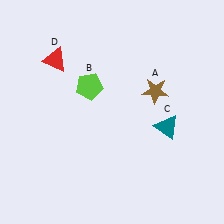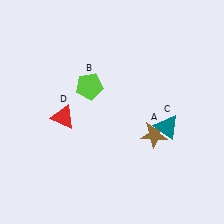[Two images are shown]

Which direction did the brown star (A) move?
The brown star (A) moved down.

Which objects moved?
The objects that moved are: the brown star (A), the red triangle (D).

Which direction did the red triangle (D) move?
The red triangle (D) moved down.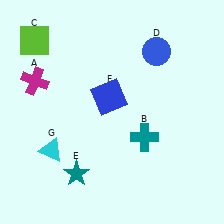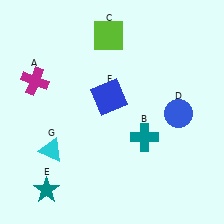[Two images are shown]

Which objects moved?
The objects that moved are: the lime square (C), the blue circle (D), the teal star (E).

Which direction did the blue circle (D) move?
The blue circle (D) moved down.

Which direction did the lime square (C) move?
The lime square (C) moved right.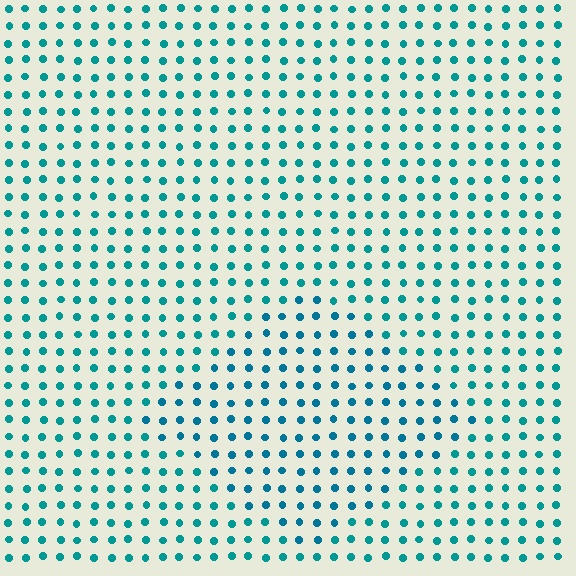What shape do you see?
I see a diamond.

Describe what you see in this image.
The image is filled with small teal elements in a uniform arrangement. A diamond-shaped region is visible where the elements are tinted to a slightly different hue, forming a subtle color boundary.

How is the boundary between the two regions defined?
The boundary is defined purely by a slight shift in hue (about 15 degrees). Spacing, size, and orientation are identical on both sides.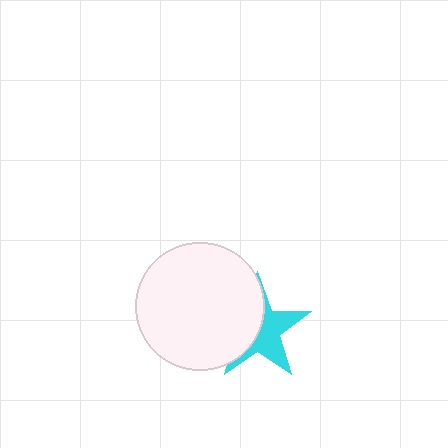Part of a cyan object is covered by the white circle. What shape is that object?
It is a star.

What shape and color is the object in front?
The object in front is a white circle.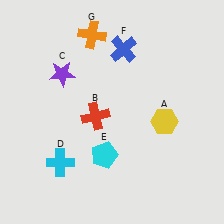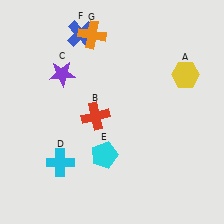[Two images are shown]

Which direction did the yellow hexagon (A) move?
The yellow hexagon (A) moved up.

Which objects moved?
The objects that moved are: the yellow hexagon (A), the blue cross (F).